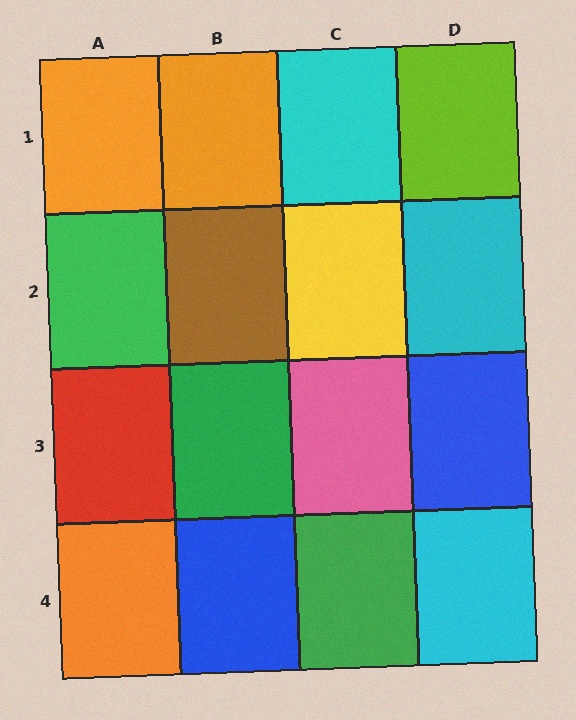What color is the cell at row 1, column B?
Orange.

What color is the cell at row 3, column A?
Red.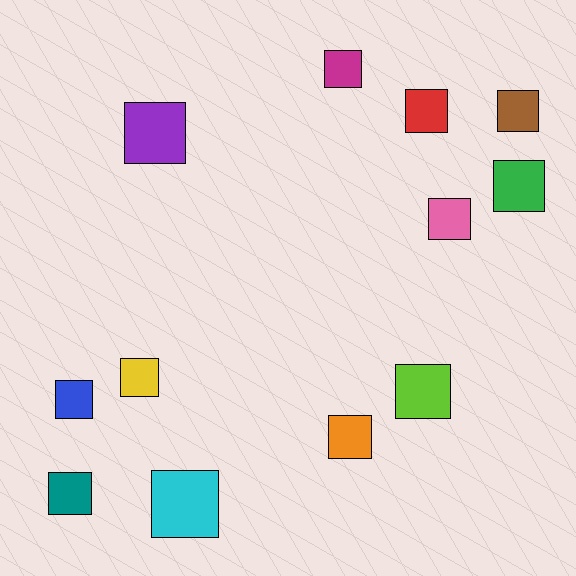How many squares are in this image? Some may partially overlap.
There are 12 squares.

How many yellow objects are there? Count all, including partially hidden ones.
There is 1 yellow object.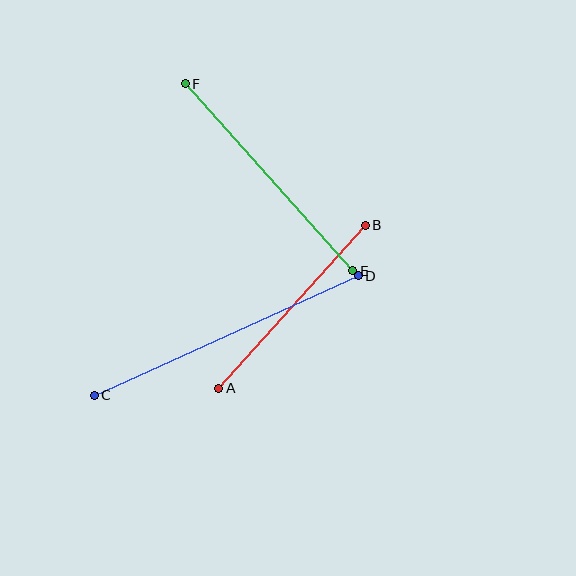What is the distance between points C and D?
The distance is approximately 290 pixels.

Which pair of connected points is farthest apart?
Points C and D are farthest apart.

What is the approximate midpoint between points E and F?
The midpoint is at approximately (269, 177) pixels.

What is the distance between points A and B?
The distance is approximately 219 pixels.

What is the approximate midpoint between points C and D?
The midpoint is at approximately (226, 335) pixels.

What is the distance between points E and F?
The distance is approximately 251 pixels.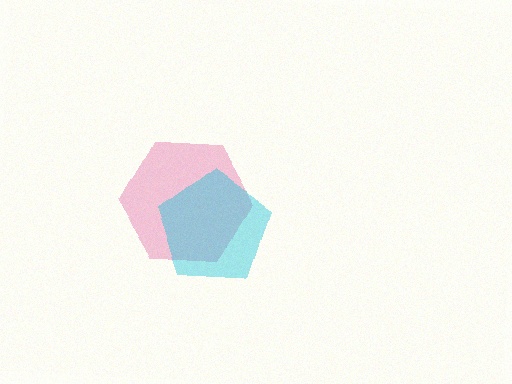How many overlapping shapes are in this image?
There are 2 overlapping shapes in the image.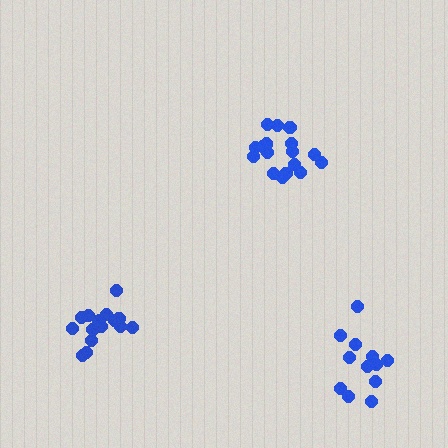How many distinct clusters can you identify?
There are 3 distinct clusters.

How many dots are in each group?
Group 1: 17 dots, Group 2: 15 dots, Group 3: 12 dots (44 total).